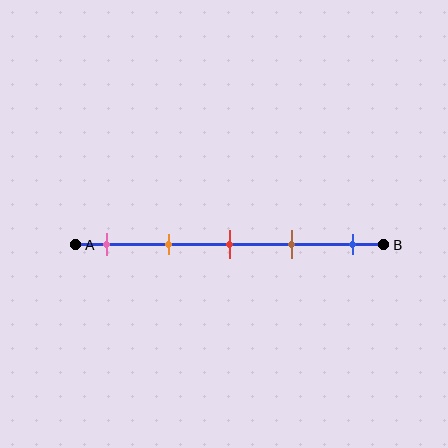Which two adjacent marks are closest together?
The red and brown marks are the closest adjacent pair.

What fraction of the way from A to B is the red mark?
The red mark is approximately 50% (0.5) of the way from A to B.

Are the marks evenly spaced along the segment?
Yes, the marks are approximately evenly spaced.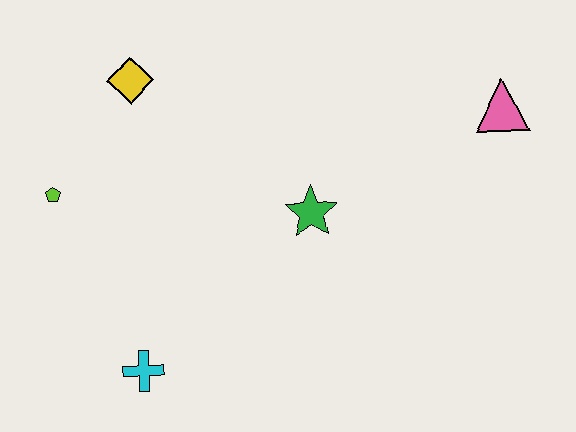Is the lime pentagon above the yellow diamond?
No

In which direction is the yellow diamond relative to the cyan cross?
The yellow diamond is above the cyan cross.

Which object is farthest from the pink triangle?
The lime pentagon is farthest from the pink triangle.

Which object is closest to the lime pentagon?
The yellow diamond is closest to the lime pentagon.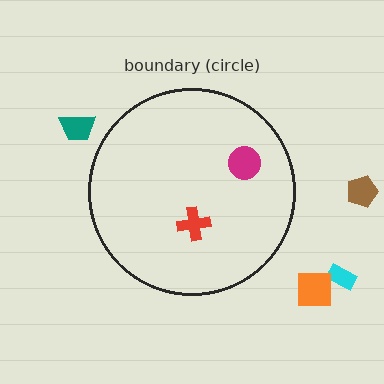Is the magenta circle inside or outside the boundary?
Inside.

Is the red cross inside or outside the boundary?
Inside.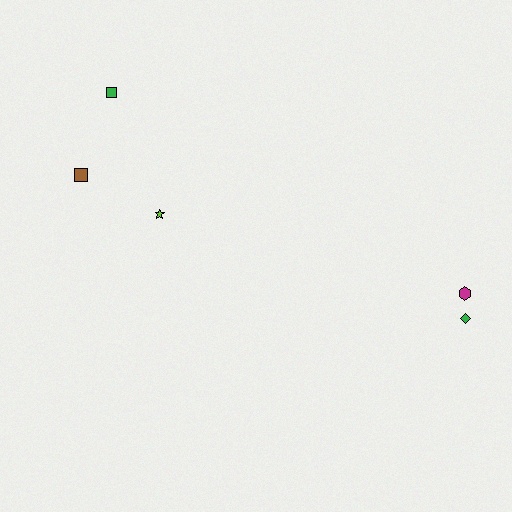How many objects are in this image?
There are 5 objects.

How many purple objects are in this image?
There are no purple objects.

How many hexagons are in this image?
There is 1 hexagon.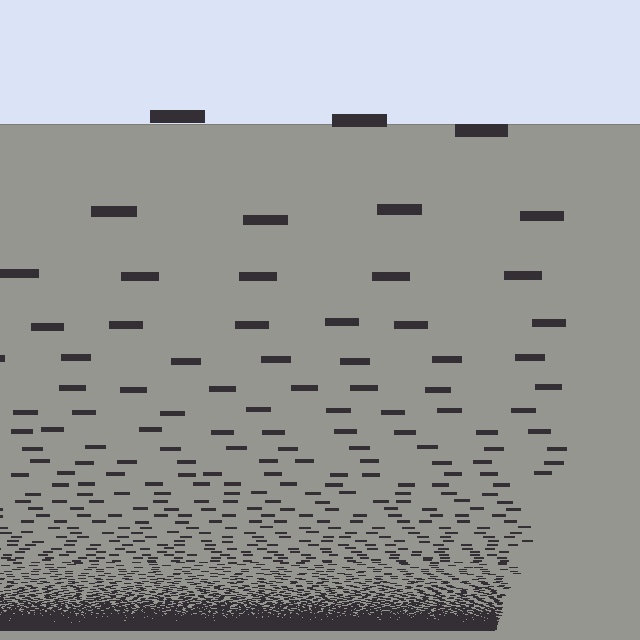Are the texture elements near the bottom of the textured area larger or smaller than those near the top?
Smaller. The gradient is inverted — elements near the bottom are smaller and denser.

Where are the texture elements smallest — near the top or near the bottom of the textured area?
Near the bottom.